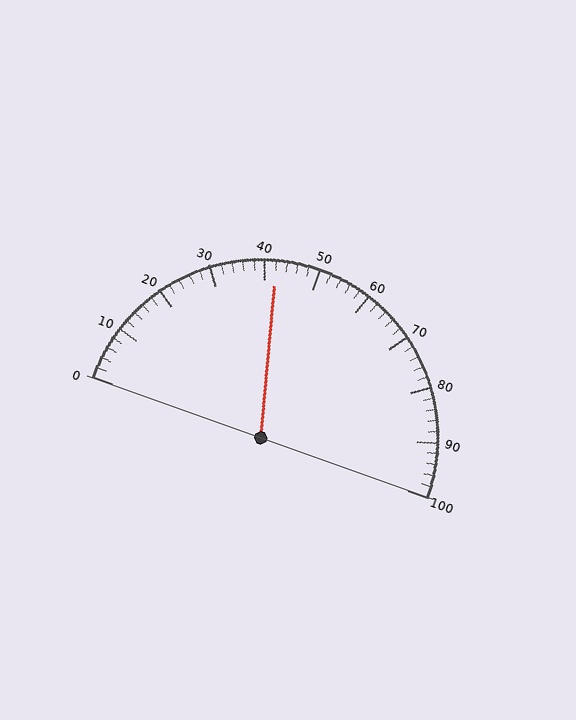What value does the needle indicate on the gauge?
The needle indicates approximately 42.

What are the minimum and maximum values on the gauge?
The gauge ranges from 0 to 100.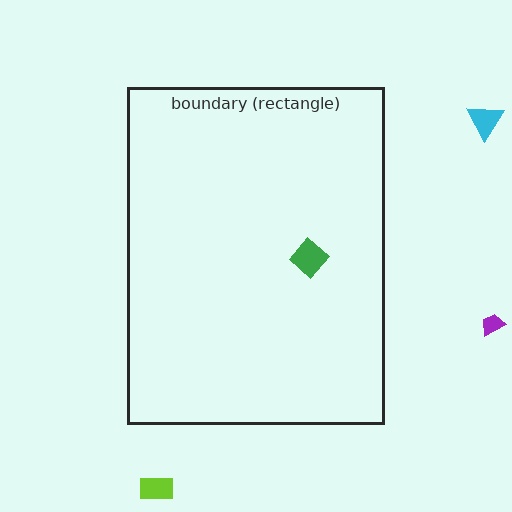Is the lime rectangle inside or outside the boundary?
Outside.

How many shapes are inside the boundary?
1 inside, 3 outside.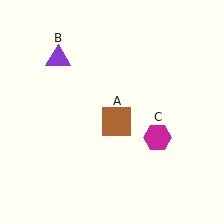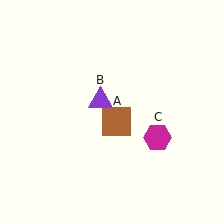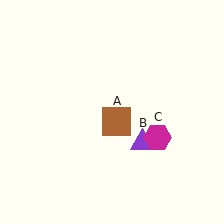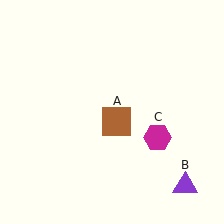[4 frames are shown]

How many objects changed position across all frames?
1 object changed position: purple triangle (object B).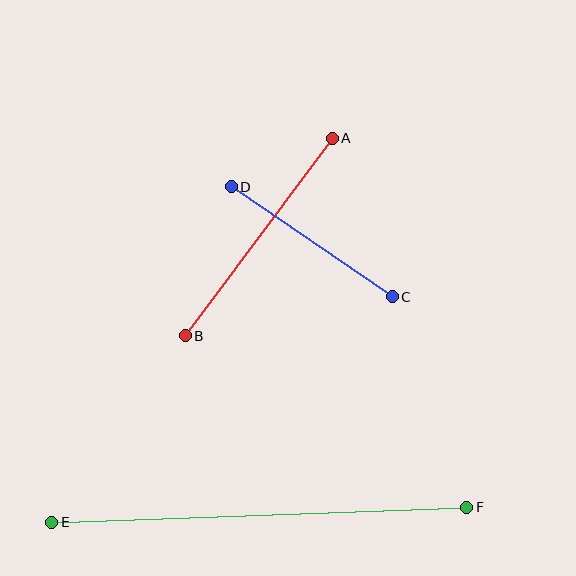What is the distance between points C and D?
The distance is approximately 195 pixels.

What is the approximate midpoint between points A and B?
The midpoint is at approximately (259, 237) pixels.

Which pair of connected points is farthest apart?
Points E and F are farthest apart.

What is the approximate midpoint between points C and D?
The midpoint is at approximately (312, 242) pixels.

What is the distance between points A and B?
The distance is approximately 246 pixels.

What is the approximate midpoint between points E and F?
The midpoint is at approximately (259, 515) pixels.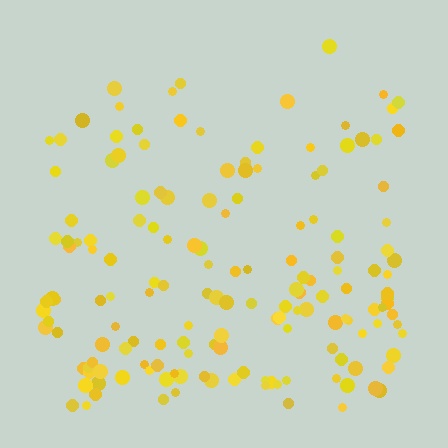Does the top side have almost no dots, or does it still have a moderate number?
Still a moderate number, just noticeably fewer than the bottom.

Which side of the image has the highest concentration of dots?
The bottom.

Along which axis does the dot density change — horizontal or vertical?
Vertical.